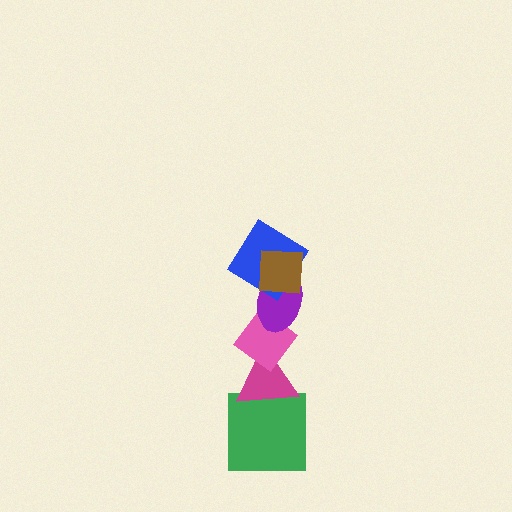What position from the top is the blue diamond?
The blue diamond is 2nd from the top.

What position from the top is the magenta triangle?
The magenta triangle is 5th from the top.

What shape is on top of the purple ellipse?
The blue diamond is on top of the purple ellipse.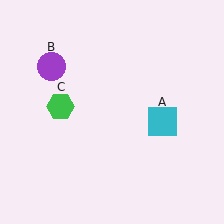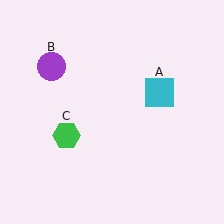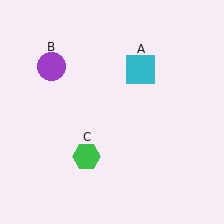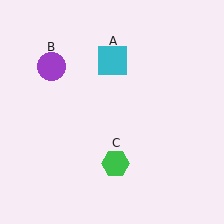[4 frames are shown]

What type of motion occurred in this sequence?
The cyan square (object A), green hexagon (object C) rotated counterclockwise around the center of the scene.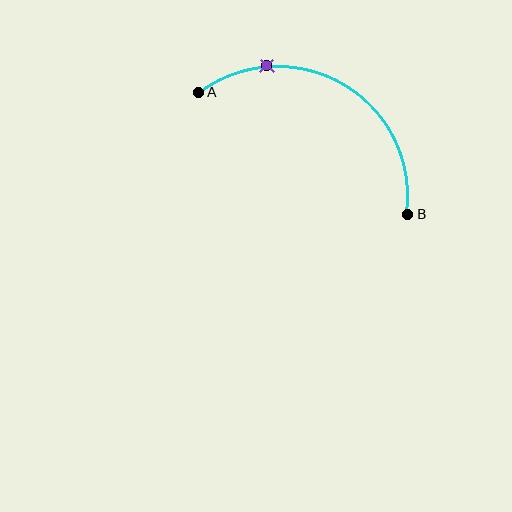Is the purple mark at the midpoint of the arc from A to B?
No. The purple mark lies on the arc but is closer to endpoint A. The arc midpoint would be at the point on the curve equidistant along the arc from both A and B.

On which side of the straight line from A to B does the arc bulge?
The arc bulges above the straight line connecting A and B.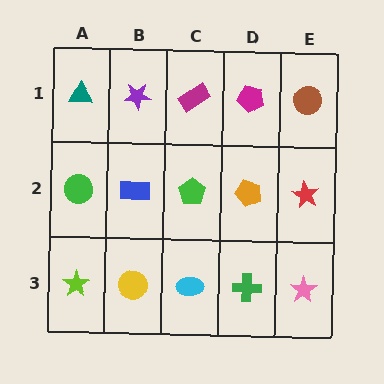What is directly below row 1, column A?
A green circle.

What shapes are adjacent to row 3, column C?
A green pentagon (row 2, column C), a yellow circle (row 3, column B), a green cross (row 3, column D).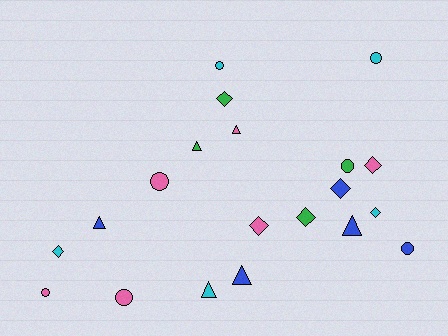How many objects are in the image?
There are 20 objects.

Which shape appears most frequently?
Diamond, with 7 objects.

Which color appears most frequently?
Pink, with 6 objects.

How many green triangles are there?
There is 1 green triangle.